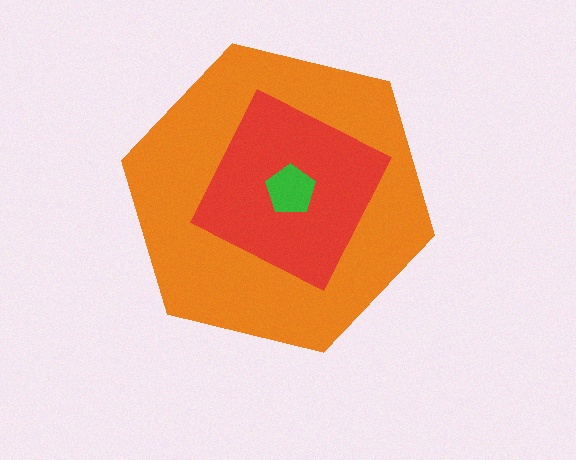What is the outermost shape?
The orange hexagon.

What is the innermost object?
The green pentagon.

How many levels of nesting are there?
3.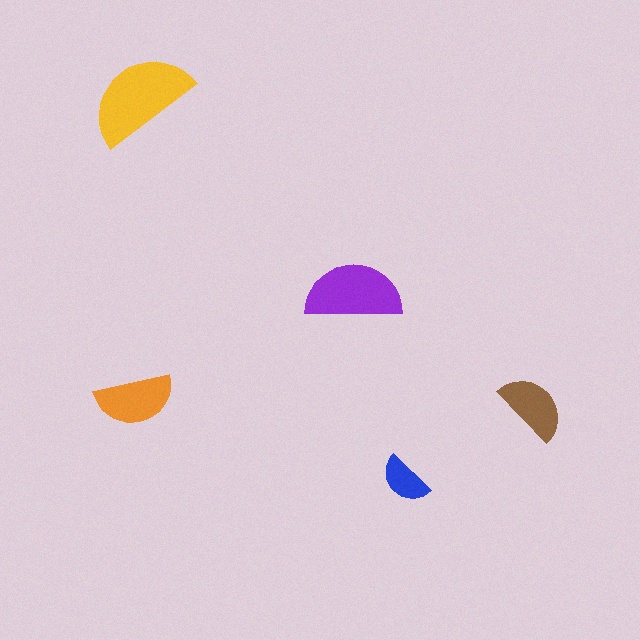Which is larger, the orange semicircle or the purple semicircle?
The purple one.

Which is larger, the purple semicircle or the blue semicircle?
The purple one.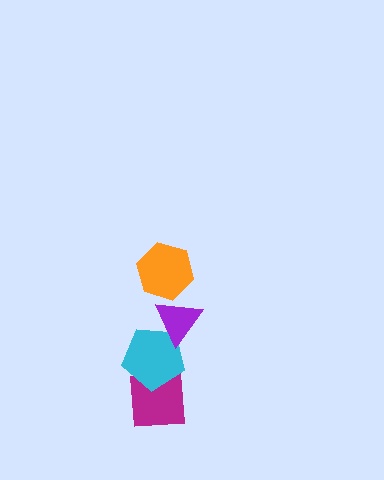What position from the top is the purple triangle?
The purple triangle is 2nd from the top.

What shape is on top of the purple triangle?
The orange hexagon is on top of the purple triangle.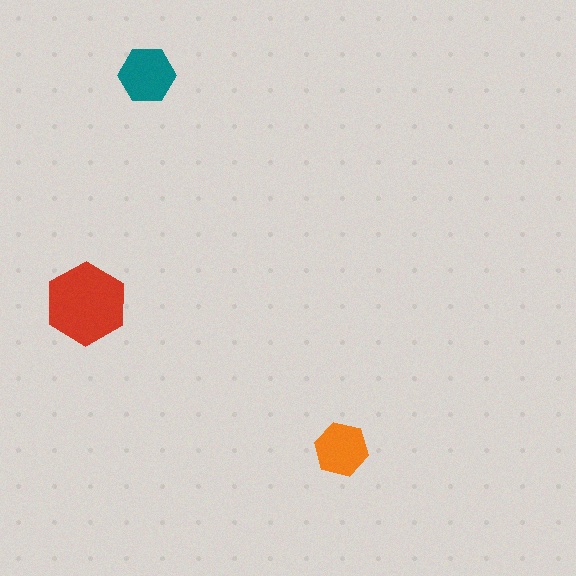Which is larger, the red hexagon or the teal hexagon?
The red one.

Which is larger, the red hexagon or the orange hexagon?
The red one.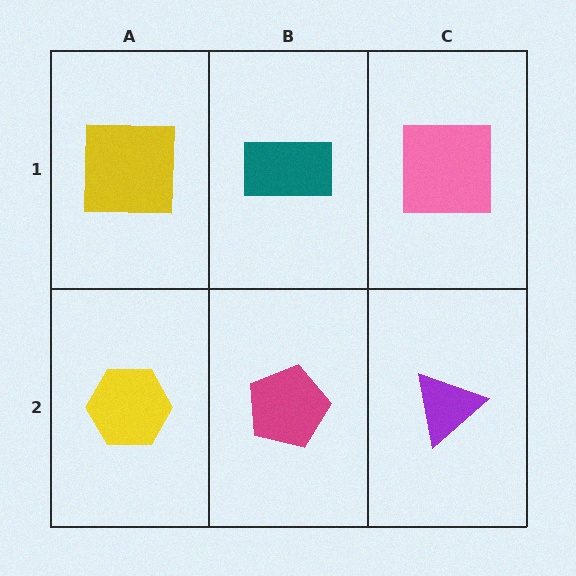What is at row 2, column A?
A yellow hexagon.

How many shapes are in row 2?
3 shapes.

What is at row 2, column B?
A magenta pentagon.